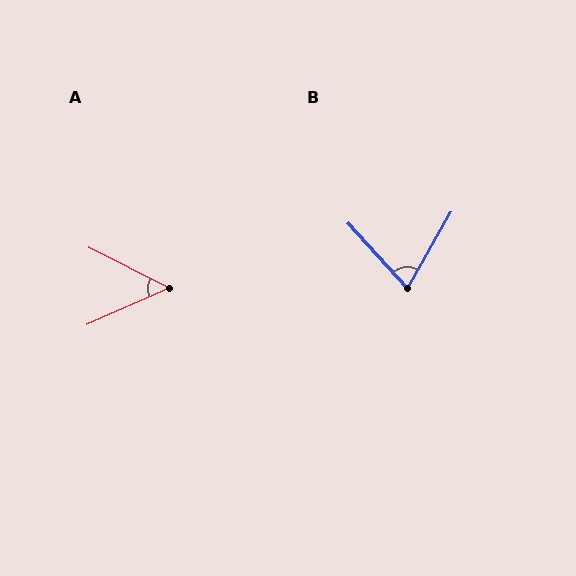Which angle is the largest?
B, at approximately 72 degrees.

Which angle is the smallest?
A, at approximately 50 degrees.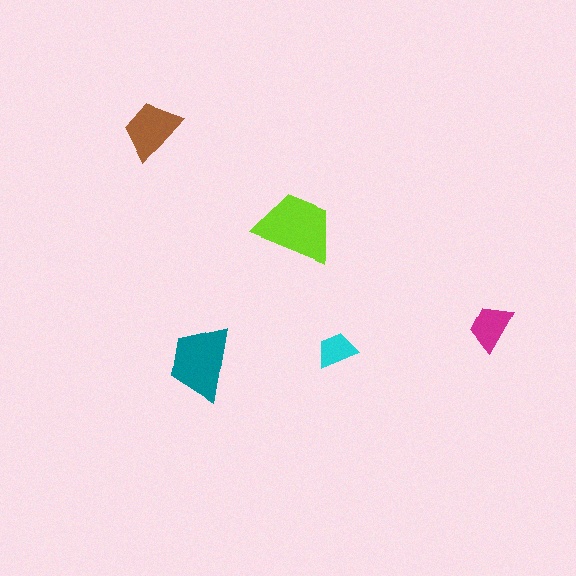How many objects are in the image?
There are 5 objects in the image.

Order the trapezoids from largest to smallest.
the lime one, the teal one, the brown one, the magenta one, the cyan one.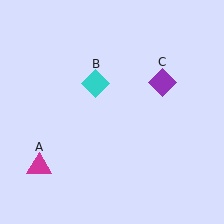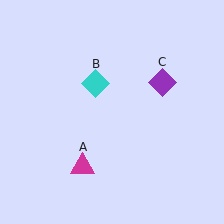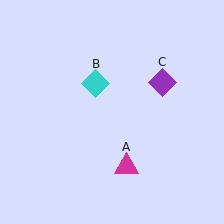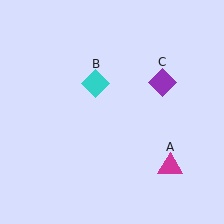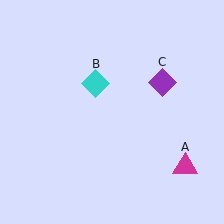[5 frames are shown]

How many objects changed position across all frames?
1 object changed position: magenta triangle (object A).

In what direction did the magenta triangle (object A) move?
The magenta triangle (object A) moved right.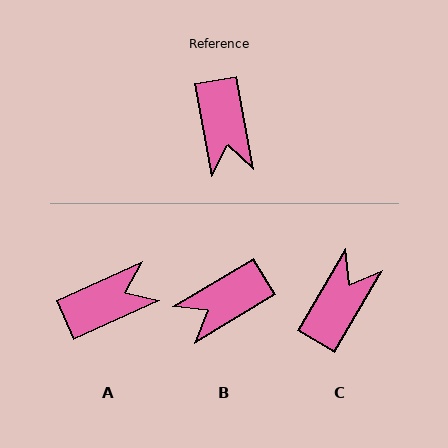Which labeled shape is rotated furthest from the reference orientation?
C, about 139 degrees away.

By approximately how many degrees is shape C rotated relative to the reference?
Approximately 139 degrees counter-clockwise.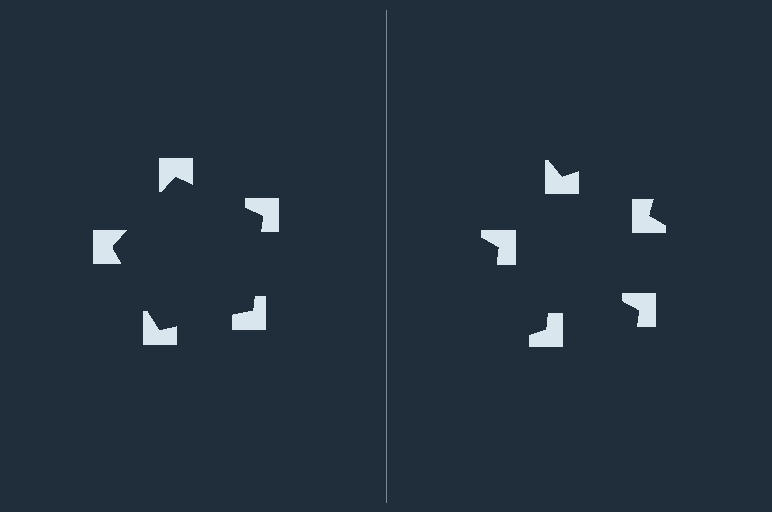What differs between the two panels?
The notched squares are positioned identically on both sides; only the wedge orientations differ. On the left they align to a pentagon; on the right they are misaligned.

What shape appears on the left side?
An illusory pentagon.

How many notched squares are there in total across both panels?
10 — 5 on each side.